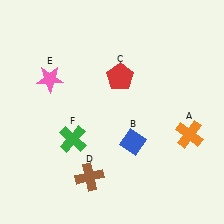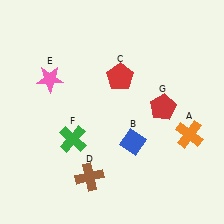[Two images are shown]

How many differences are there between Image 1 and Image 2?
There is 1 difference between the two images.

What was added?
A red pentagon (G) was added in Image 2.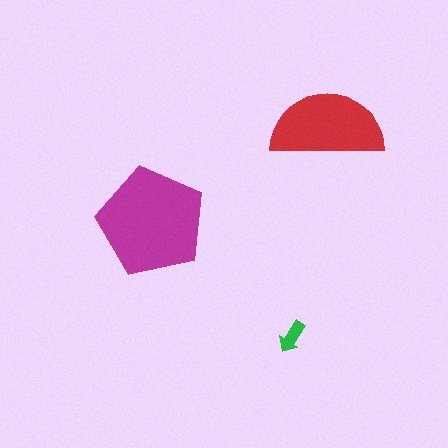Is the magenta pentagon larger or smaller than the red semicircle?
Larger.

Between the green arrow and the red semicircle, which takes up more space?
The red semicircle.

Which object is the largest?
The magenta pentagon.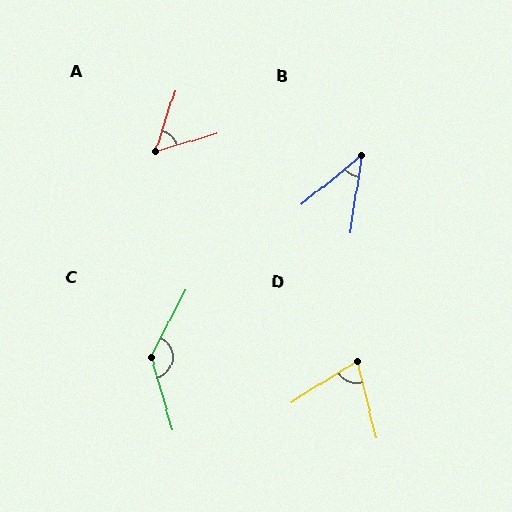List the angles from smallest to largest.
B (42°), A (55°), D (72°), C (136°).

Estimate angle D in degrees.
Approximately 72 degrees.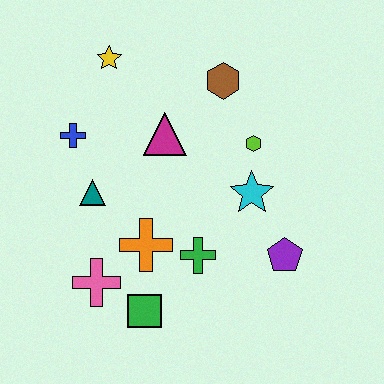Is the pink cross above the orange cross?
No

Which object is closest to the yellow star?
The blue cross is closest to the yellow star.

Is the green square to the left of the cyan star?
Yes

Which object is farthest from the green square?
The yellow star is farthest from the green square.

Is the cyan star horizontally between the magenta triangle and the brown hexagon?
No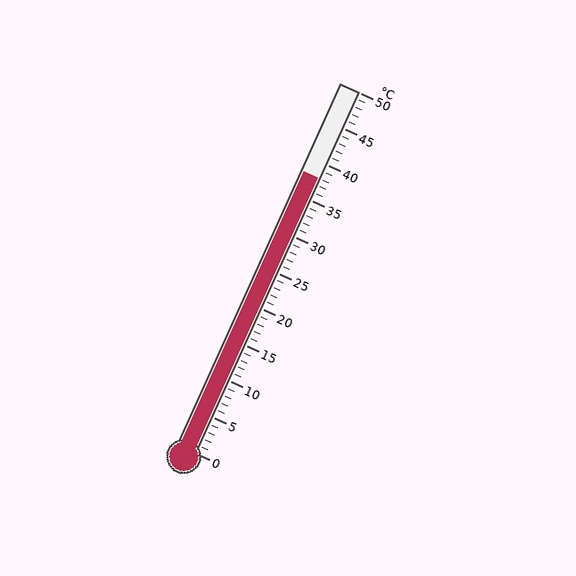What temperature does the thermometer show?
The thermometer shows approximately 38°C.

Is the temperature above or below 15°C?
The temperature is above 15°C.